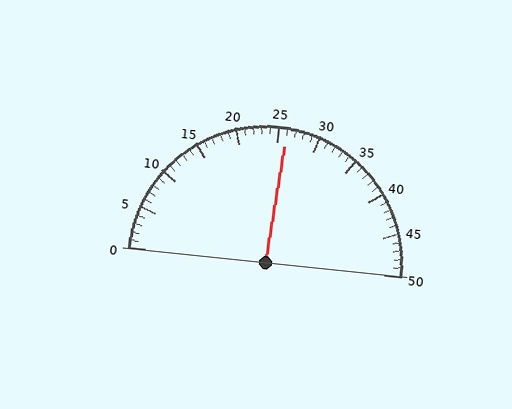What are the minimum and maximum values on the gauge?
The gauge ranges from 0 to 50.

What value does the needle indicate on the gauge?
The needle indicates approximately 26.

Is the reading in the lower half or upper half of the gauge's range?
The reading is in the upper half of the range (0 to 50).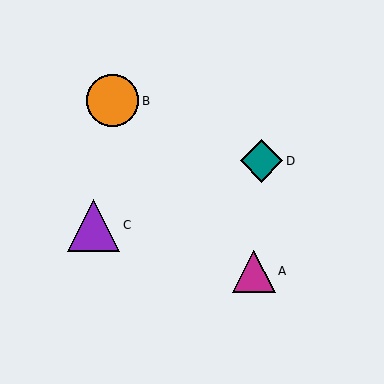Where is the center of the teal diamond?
The center of the teal diamond is at (262, 161).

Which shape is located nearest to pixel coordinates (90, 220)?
The purple triangle (labeled C) at (94, 225) is nearest to that location.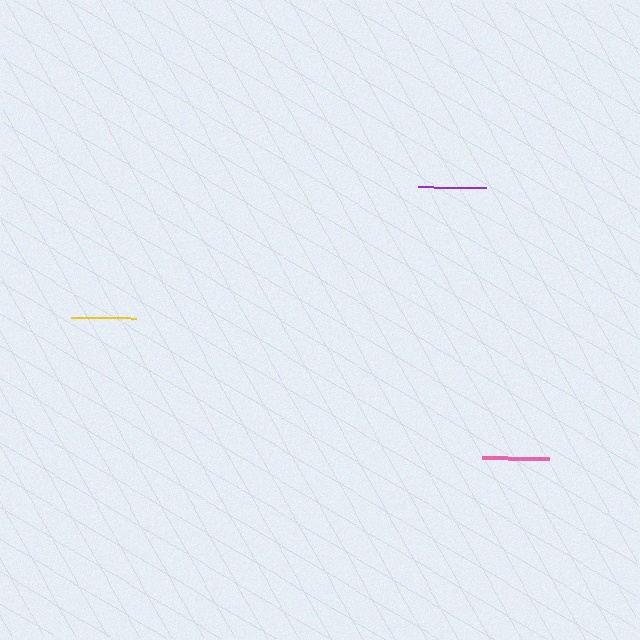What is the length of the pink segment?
The pink segment is approximately 67 pixels long.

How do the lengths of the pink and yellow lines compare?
The pink and yellow lines are approximately the same length.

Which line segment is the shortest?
The yellow line is the shortest at approximately 65 pixels.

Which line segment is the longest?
The purple line is the longest at approximately 68 pixels.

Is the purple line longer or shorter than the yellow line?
The purple line is longer than the yellow line.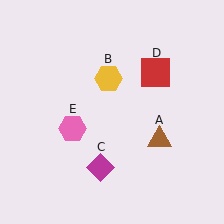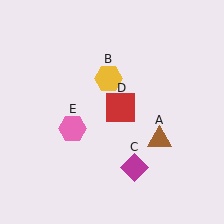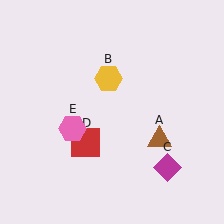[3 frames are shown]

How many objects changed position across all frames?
2 objects changed position: magenta diamond (object C), red square (object D).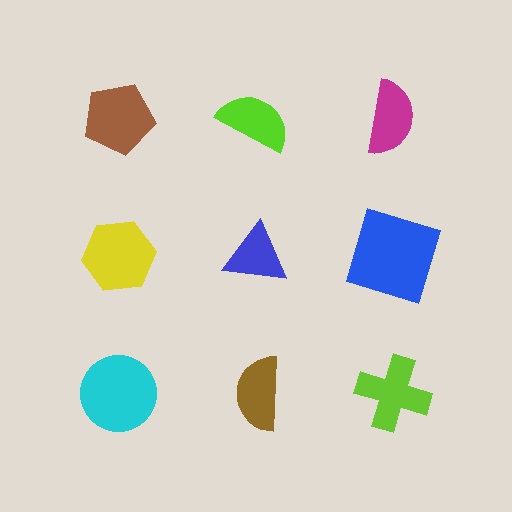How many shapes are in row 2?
3 shapes.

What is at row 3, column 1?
A cyan circle.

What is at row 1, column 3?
A magenta semicircle.